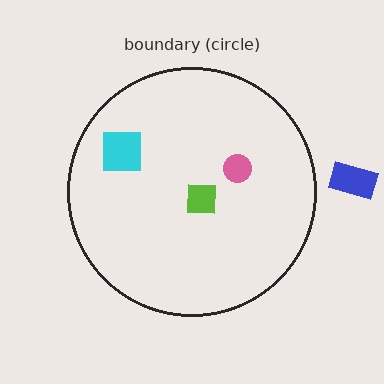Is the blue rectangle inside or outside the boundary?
Outside.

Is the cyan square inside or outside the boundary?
Inside.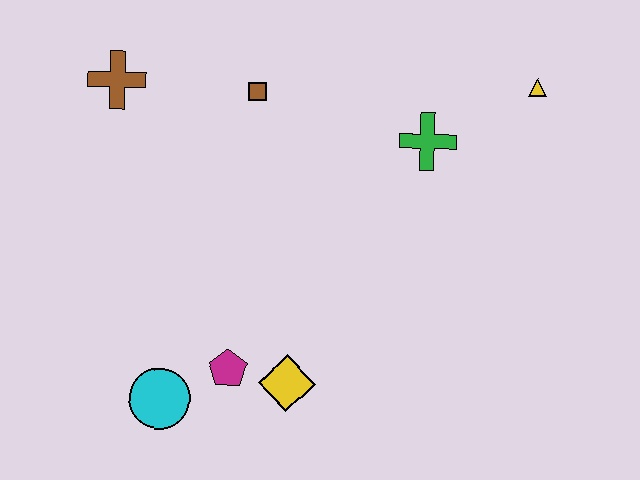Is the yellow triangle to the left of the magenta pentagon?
No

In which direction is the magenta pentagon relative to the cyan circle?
The magenta pentagon is to the right of the cyan circle.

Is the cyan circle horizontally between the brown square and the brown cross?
Yes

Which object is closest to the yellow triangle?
The green cross is closest to the yellow triangle.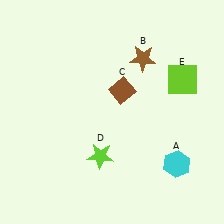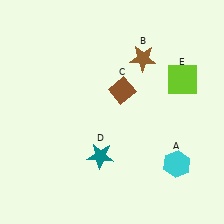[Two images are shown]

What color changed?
The star (D) changed from lime in Image 1 to teal in Image 2.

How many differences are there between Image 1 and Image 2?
There is 1 difference between the two images.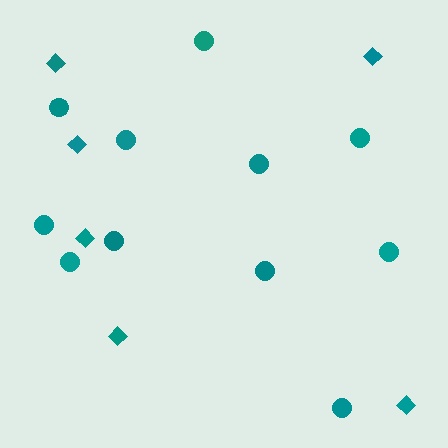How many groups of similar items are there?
There are 2 groups: one group of circles (11) and one group of diamonds (6).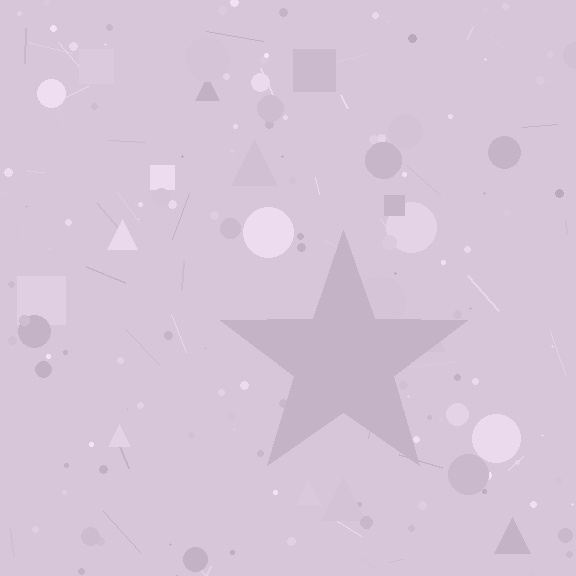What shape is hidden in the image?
A star is hidden in the image.